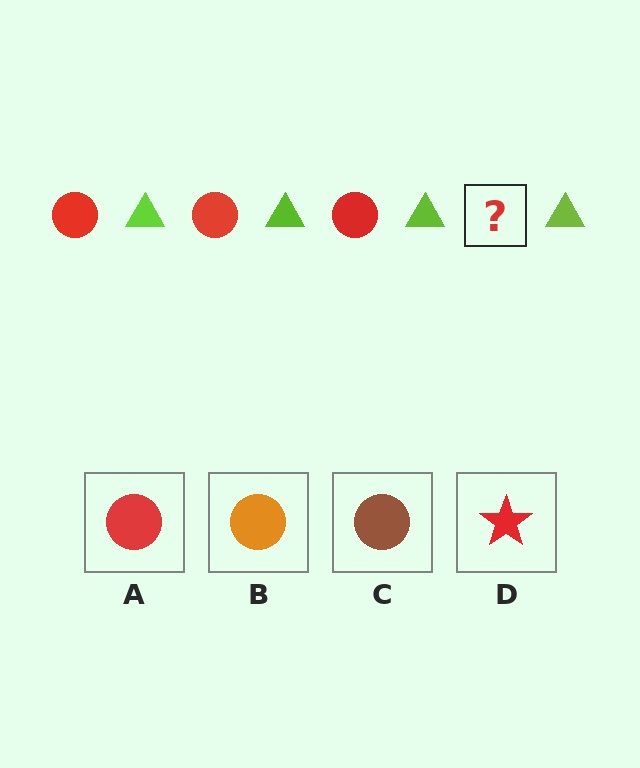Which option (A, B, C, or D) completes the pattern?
A.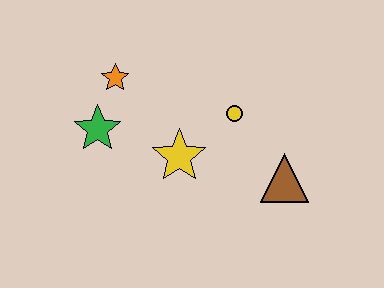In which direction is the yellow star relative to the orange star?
The yellow star is below the orange star.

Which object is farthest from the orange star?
The brown triangle is farthest from the orange star.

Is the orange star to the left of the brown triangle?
Yes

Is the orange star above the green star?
Yes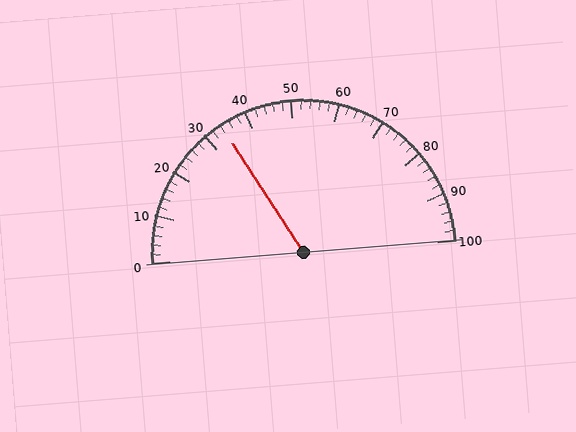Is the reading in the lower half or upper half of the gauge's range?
The reading is in the lower half of the range (0 to 100).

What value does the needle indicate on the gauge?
The needle indicates approximately 34.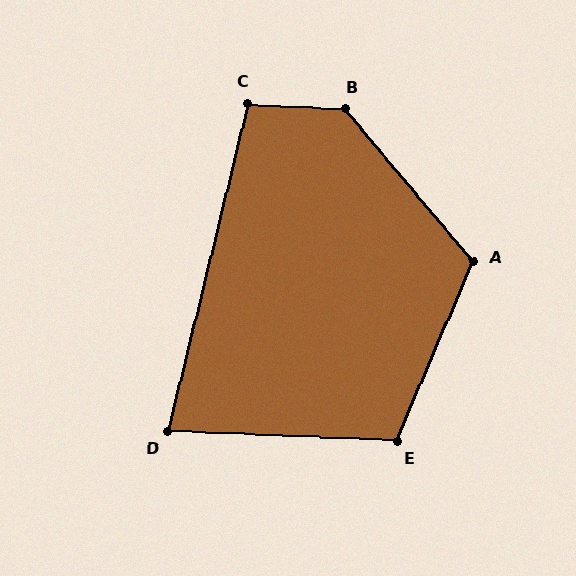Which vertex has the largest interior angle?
B, at approximately 133 degrees.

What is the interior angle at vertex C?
Approximately 101 degrees (obtuse).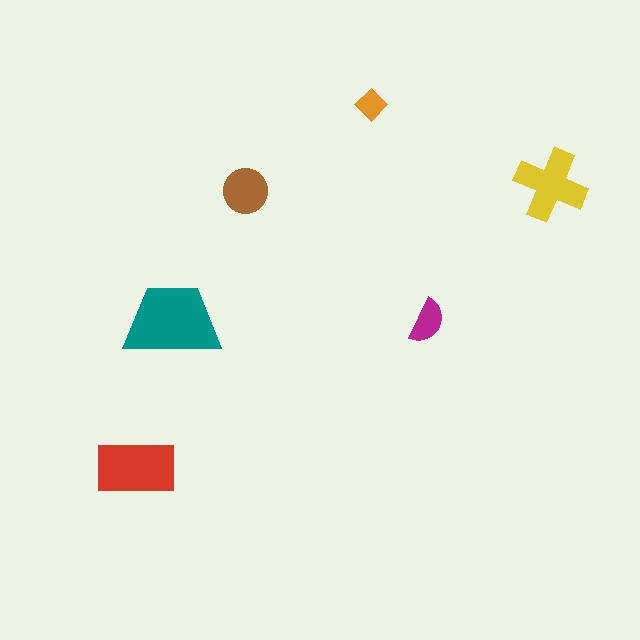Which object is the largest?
The teal trapezoid.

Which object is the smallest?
The orange diamond.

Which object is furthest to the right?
The yellow cross is rightmost.